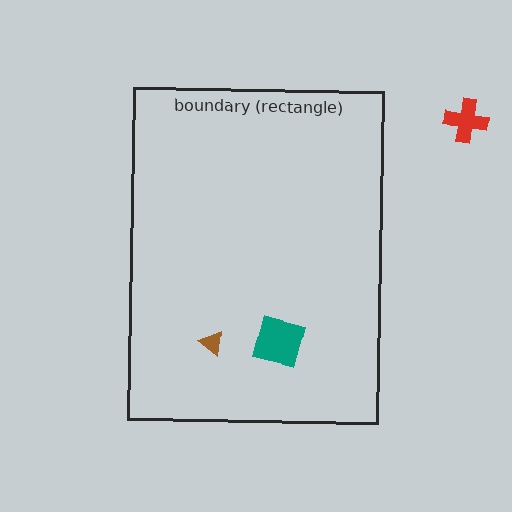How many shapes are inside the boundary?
2 inside, 1 outside.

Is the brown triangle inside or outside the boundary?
Inside.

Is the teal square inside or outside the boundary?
Inside.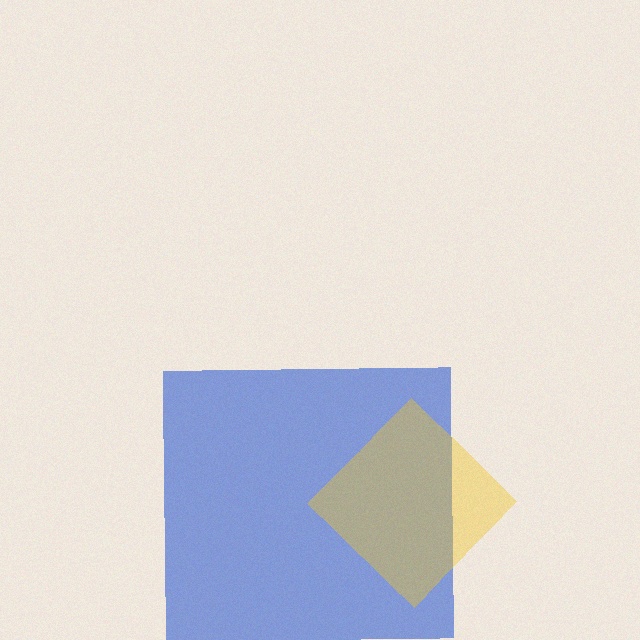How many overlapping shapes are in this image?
There are 2 overlapping shapes in the image.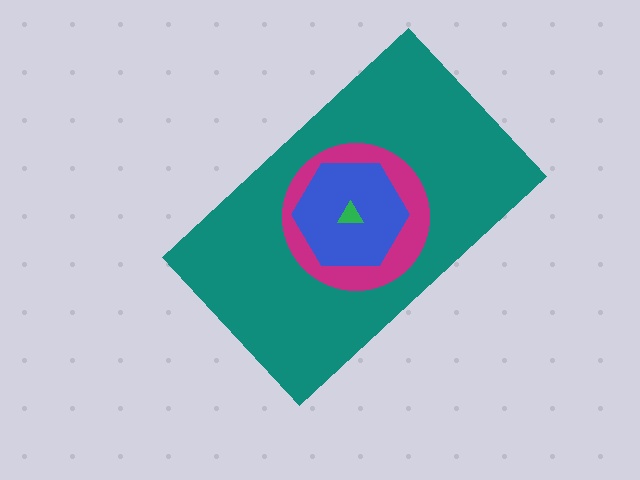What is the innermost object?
The green triangle.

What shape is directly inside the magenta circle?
The blue hexagon.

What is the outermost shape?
The teal rectangle.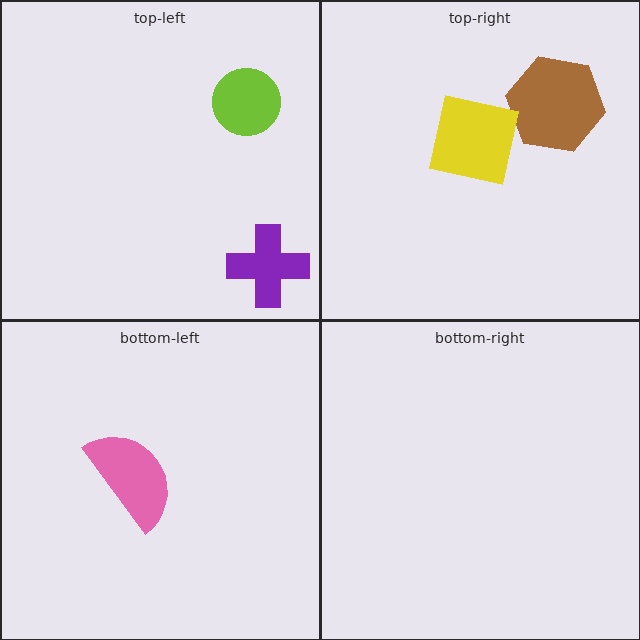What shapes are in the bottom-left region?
The pink semicircle.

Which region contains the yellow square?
The top-right region.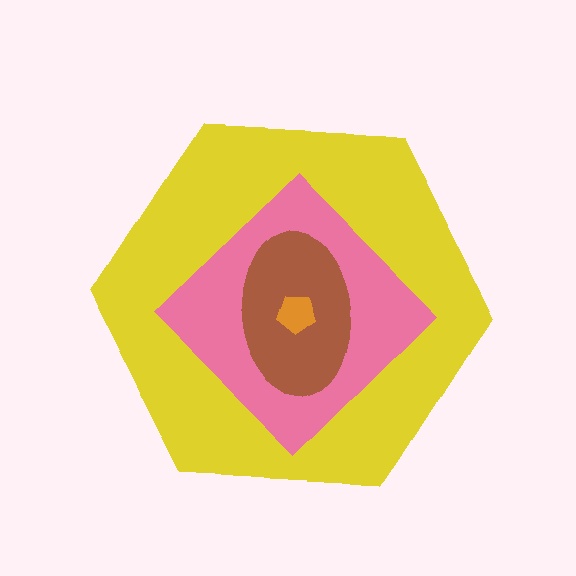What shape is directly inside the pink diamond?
The brown ellipse.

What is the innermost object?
The orange pentagon.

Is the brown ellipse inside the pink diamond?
Yes.